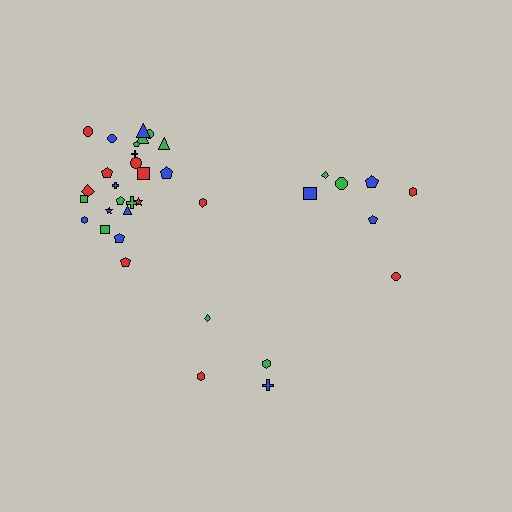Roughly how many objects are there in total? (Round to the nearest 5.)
Roughly 35 objects in total.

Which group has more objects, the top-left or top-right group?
The top-left group.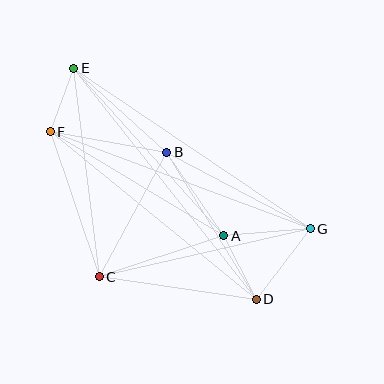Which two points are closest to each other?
Points E and F are closest to each other.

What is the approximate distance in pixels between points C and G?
The distance between C and G is approximately 216 pixels.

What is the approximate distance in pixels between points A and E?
The distance between A and E is approximately 225 pixels.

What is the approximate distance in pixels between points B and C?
The distance between B and C is approximately 142 pixels.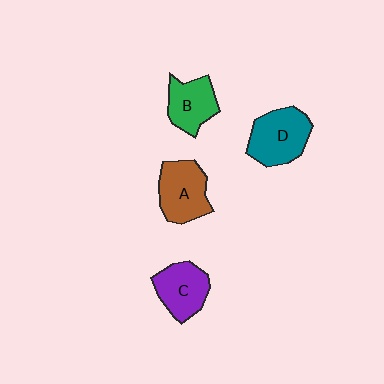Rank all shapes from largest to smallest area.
From largest to smallest: D (teal), A (brown), C (purple), B (green).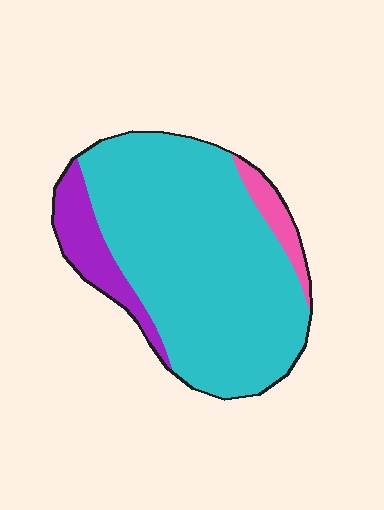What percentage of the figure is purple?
Purple takes up about one eighth (1/8) of the figure.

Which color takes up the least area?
Pink, at roughly 5%.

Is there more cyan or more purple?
Cyan.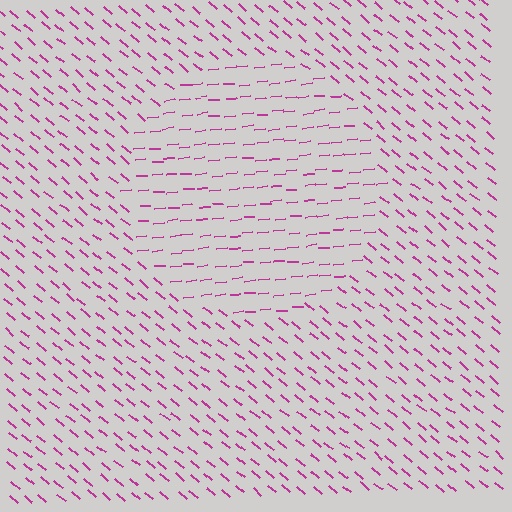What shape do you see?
I see a circle.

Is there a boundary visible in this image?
Yes, there is a texture boundary formed by a change in line orientation.